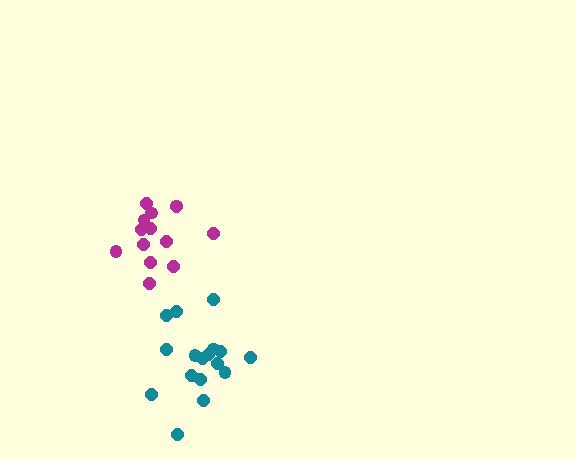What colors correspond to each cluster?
The clusters are colored: magenta, teal.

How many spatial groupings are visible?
There are 2 spatial groupings.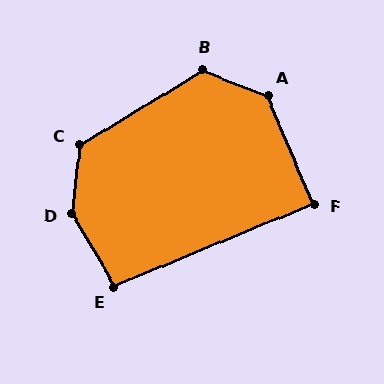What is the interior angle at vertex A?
Approximately 134 degrees (obtuse).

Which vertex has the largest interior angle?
D, at approximately 143 degrees.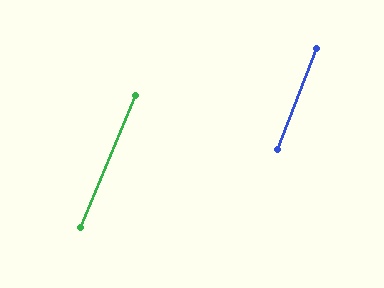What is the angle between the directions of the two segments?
Approximately 1 degree.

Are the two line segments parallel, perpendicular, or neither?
Parallel — their directions differ by only 1.4°.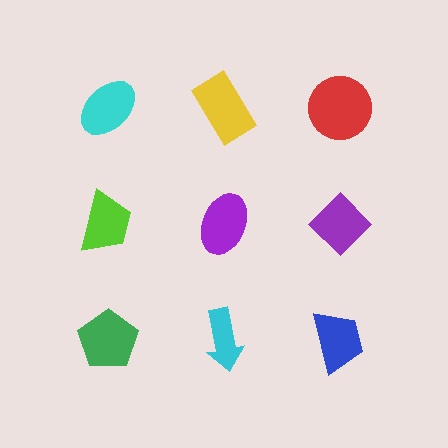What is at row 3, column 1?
A green pentagon.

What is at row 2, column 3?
A purple diamond.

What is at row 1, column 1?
A cyan ellipse.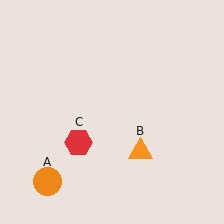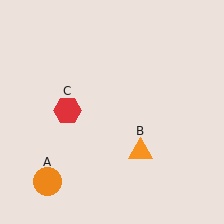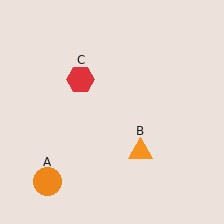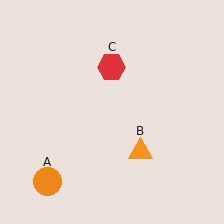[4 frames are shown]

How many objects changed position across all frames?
1 object changed position: red hexagon (object C).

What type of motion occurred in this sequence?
The red hexagon (object C) rotated clockwise around the center of the scene.